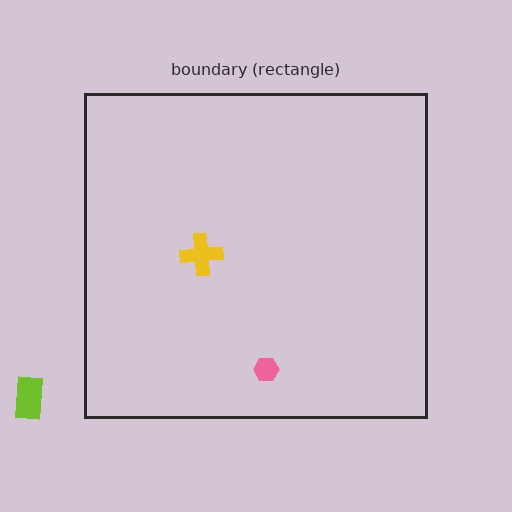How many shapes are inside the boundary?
2 inside, 1 outside.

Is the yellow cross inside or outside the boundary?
Inside.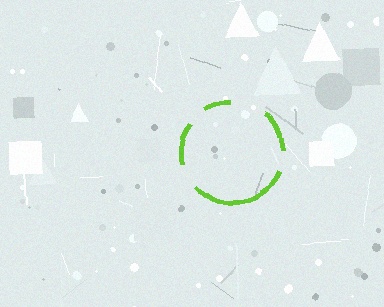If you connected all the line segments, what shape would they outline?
They would outline a circle.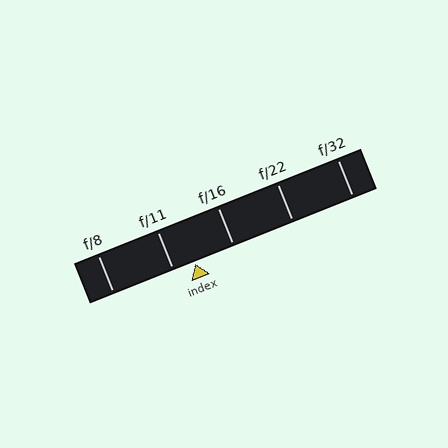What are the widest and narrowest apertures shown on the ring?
The widest aperture shown is f/8 and the narrowest is f/32.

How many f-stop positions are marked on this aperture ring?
There are 5 f-stop positions marked.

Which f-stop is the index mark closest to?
The index mark is closest to f/11.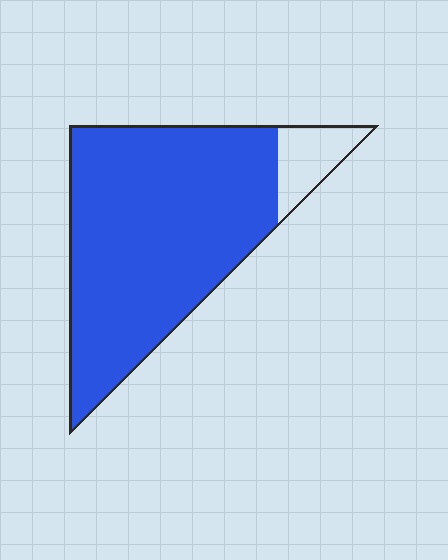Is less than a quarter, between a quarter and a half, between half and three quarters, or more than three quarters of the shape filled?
More than three quarters.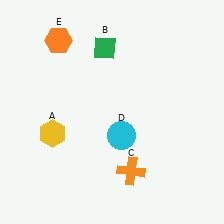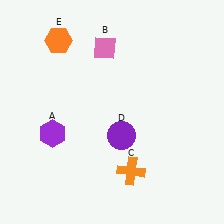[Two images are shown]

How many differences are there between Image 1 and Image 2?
There are 3 differences between the two images.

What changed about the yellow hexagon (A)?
In Image 1, A is yellow. In Image 2, it changed to purple.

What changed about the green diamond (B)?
In Image 1, B is green. In Image 2, it changed to pink.